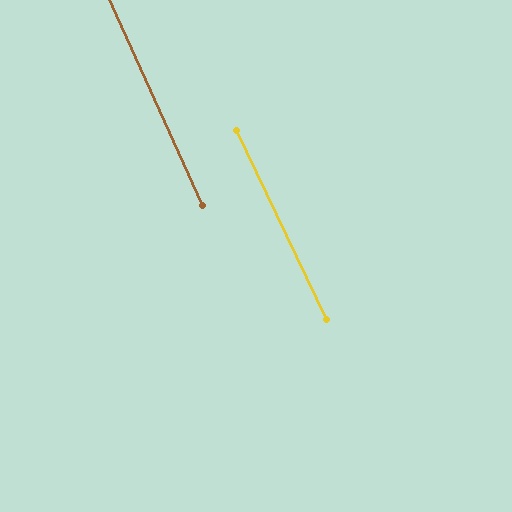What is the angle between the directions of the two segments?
Approximately 1 degree.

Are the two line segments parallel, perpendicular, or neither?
Parallel — their directions differ by only 1.2°.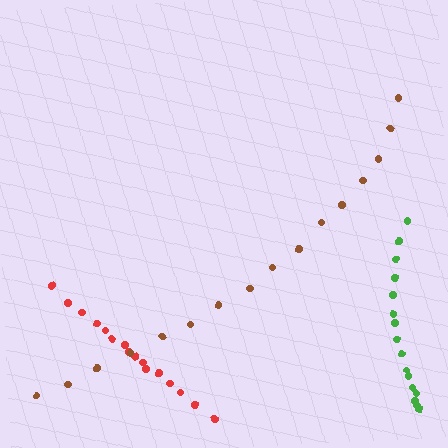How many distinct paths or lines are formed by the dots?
There are 3 distinct paths.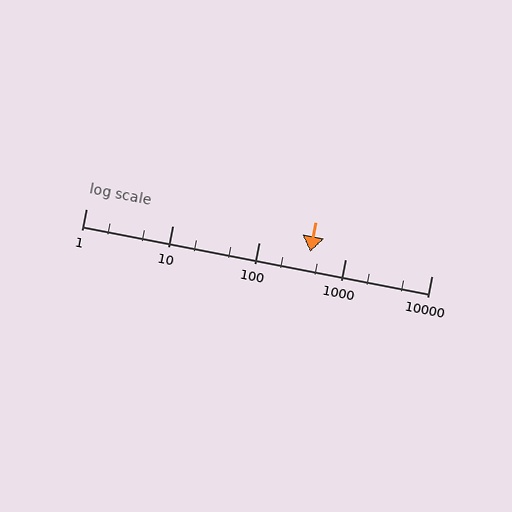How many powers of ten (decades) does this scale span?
The scale spans 4 decades, from 1 to 10000.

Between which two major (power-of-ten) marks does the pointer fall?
The pointer is between 100 and 1000.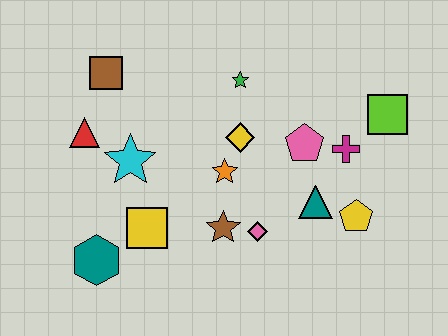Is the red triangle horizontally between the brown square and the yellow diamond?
No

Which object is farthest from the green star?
The teal hexagon is farthest from the green star.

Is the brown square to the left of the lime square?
Yes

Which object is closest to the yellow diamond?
The orange star is closest to the yellow diamond.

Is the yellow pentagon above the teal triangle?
No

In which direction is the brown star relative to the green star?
The brown star is below the green star.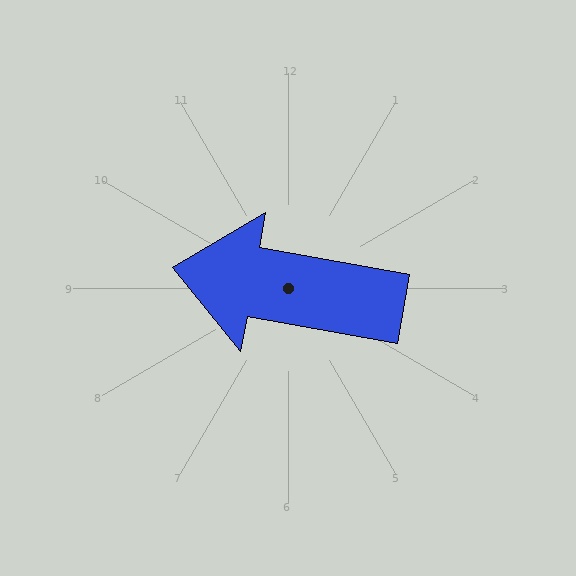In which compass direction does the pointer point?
West.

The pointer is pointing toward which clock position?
Roughly 9 o'clock.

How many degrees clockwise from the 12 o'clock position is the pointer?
Approximately 280 degrees.